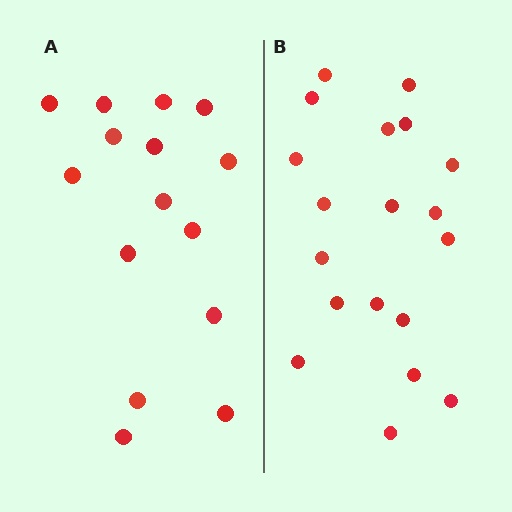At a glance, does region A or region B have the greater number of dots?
Region B (the right region) has more dots.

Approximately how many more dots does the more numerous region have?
Region B has about 4 more dots than region A.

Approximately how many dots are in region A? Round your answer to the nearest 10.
About 20 dots. (The exact count is 15, which rounds to 20.)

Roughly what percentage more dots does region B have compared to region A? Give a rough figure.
About 25% more.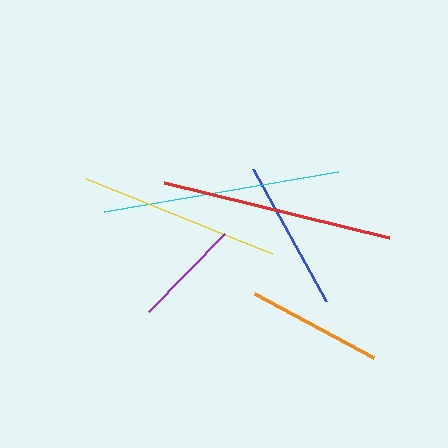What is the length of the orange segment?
The orange segment is approximately 136 pixels long.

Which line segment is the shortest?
The purple line is the shortest at approximately 108 pixels.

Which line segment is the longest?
The cyan line is the longest at approximately 237 pixels.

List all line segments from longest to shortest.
From longest to shortest: cyan, red, yellow, blue, orange, purple.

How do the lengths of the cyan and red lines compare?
The cyan and red lines are approximately the same length.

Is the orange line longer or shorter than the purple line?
The orange line is longer than the purple line.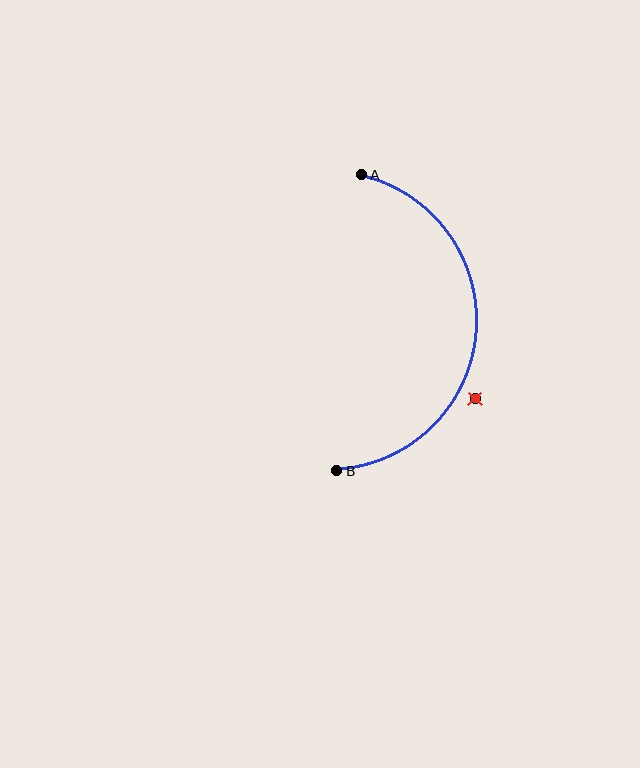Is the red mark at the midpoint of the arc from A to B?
No — the red mark does not lie on the arc at all. It sits slightly outside the curve.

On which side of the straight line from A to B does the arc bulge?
The arc bulges to the right of the straight line connecting A and B.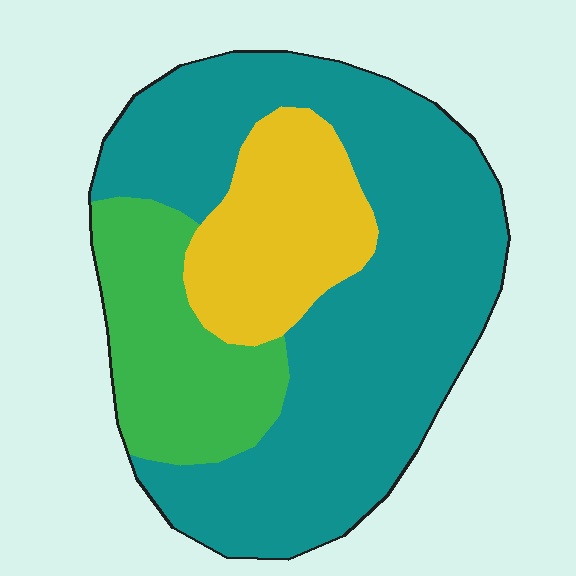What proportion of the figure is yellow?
Yellow covers 19% of the figure.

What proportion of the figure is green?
Green covers about 20% of the figure.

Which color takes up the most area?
Teal, at roughly 60%.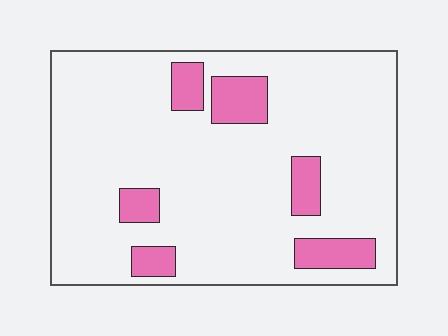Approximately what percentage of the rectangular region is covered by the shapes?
Approximately 15%.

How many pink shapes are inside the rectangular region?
6.